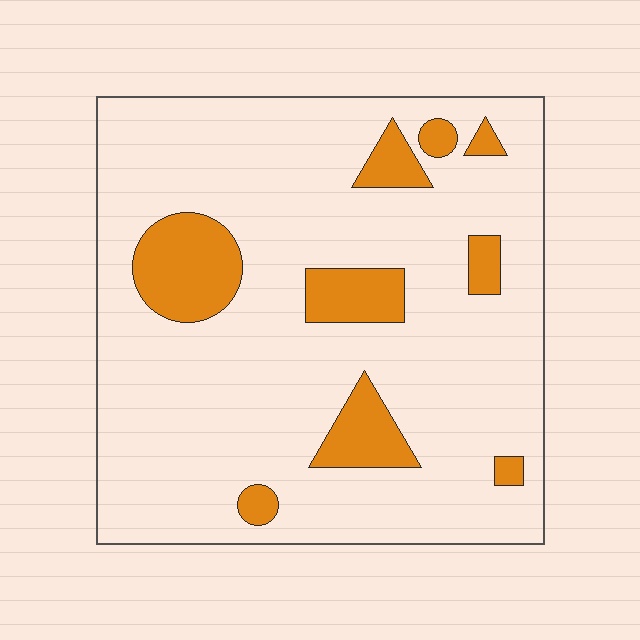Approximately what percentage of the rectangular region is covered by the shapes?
Approximately 15%.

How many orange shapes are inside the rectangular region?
9.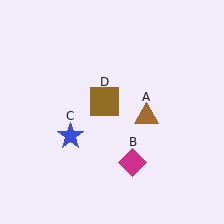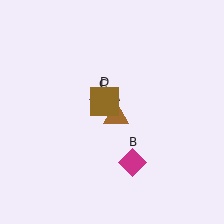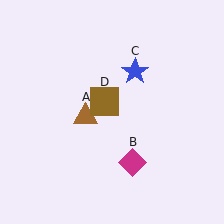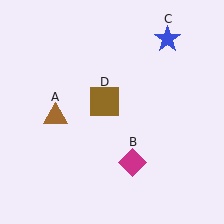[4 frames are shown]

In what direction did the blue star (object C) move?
The blue star (object C) moved up and to the right.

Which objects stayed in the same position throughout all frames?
Magenta diamond (object B) and brown square (object D) remained stationary.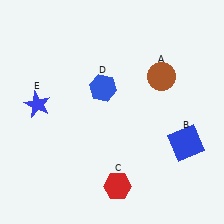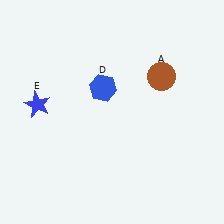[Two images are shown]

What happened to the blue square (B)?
The blue square (B) was removed in Image 2. It was in the bottom-right area of Image 1.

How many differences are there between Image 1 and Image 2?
There are 2 differences between the two images.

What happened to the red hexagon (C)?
The red hexagon (C) was removed in Image 2. It was in the bottom-right area of Image 1.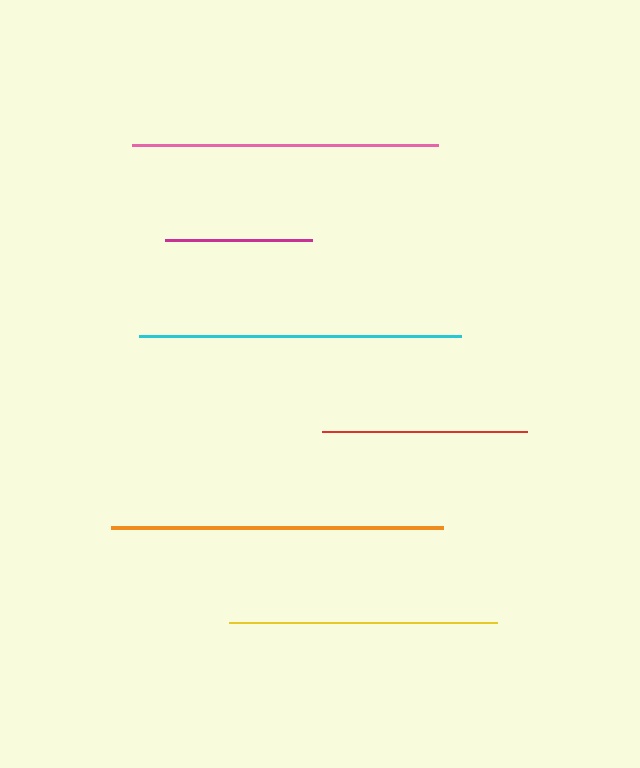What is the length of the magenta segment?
The magenta segment is approximately 146 pixels long.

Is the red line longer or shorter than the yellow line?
The yellow line is longer than the red line.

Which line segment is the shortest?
The magenta line is the shortest at approximately 146 pixels.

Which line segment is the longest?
The orange line is the longest at approximately 332 pixels.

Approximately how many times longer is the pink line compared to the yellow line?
The pink line is approximately 1.1 times the length of the yellow line.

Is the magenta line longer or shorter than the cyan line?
The cyan line is longer than the magenta line.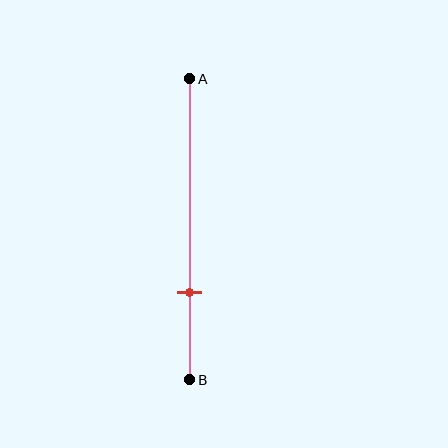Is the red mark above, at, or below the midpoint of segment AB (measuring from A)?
The red mark is below the midpoint of segment AB.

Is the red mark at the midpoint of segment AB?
No, the mark is at about 70% from A, not at the 50% midpoint.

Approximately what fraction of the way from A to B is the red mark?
The red mark is approximately 70% of the way from A to B.